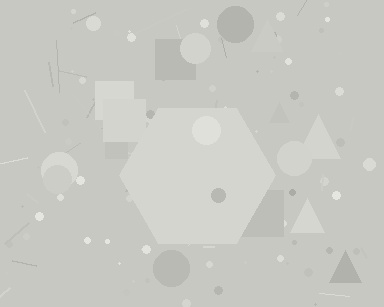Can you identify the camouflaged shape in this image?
The camouflaged shape is a hexagon.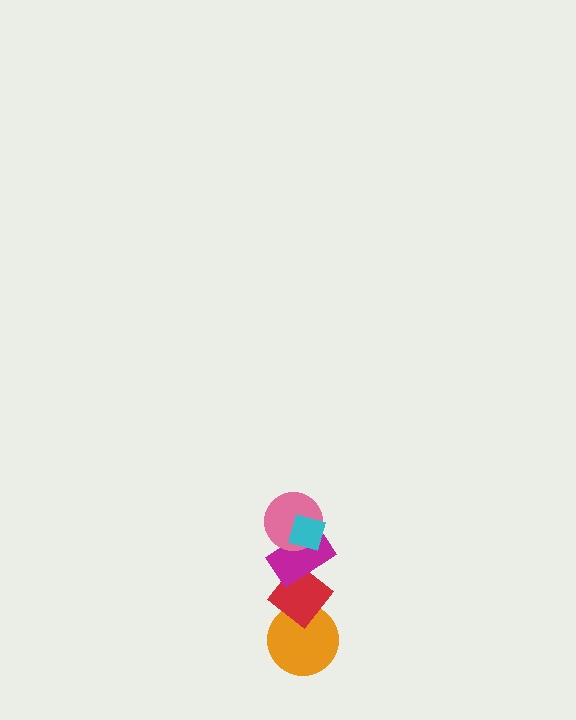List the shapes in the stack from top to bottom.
From top to bottom: the cyan diamond, the pink circle, the magenta rectangle, the red diamond, the orange circle.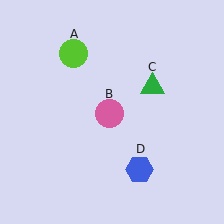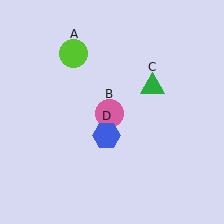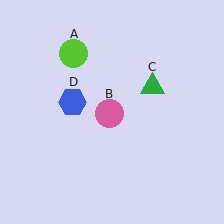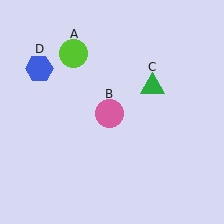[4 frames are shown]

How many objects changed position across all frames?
1 object changed position: blue hexagon (object D).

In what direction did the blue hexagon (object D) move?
The blue hexagon (object D) moved up and to the left.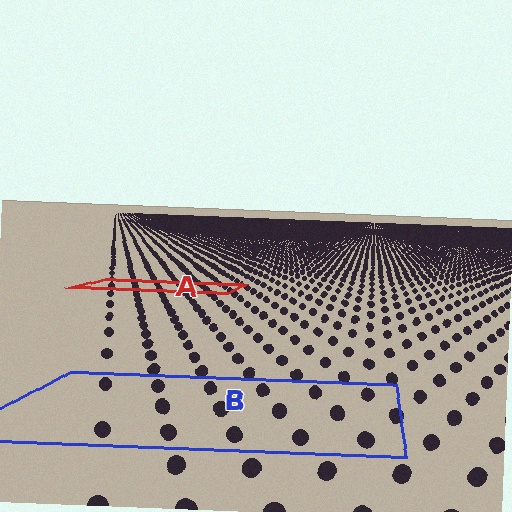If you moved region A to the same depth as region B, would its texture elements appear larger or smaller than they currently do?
They would appear larger. At a closer depth, the same texture elements are projected at a bigger on-screen size.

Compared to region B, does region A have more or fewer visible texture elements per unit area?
Region A has more texture elements per unit area — they are packed more densely because it is farther away.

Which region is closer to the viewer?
Region B is closer. The texture elements there are larger and more spread out.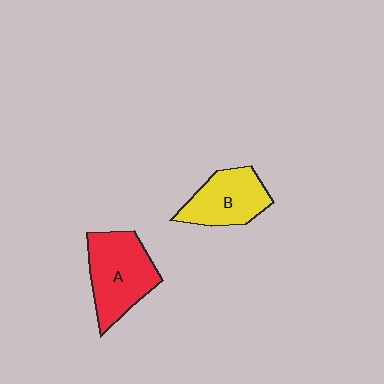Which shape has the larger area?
Shape A (red).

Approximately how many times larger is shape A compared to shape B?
Approximately 1.3 times.